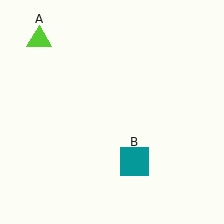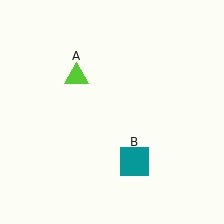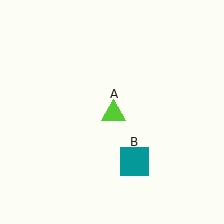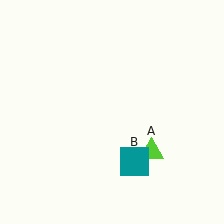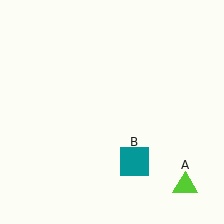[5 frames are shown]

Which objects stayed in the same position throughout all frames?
Teal square (object B) remained stationary.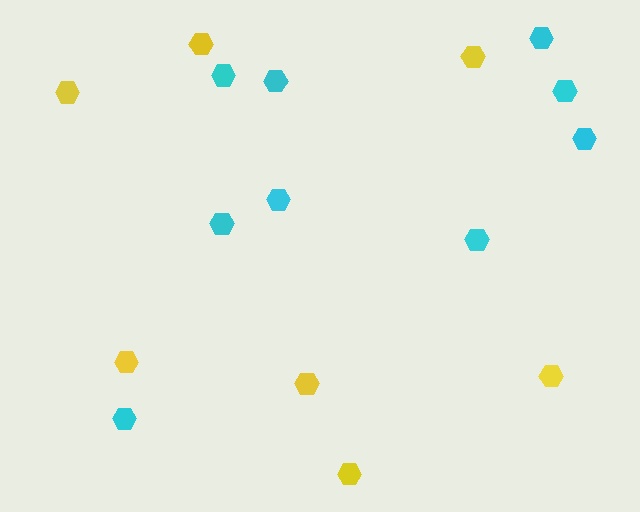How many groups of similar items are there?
There are 2 groups: one group of cyan hexagons (9) and one group of yellow hexagons (7).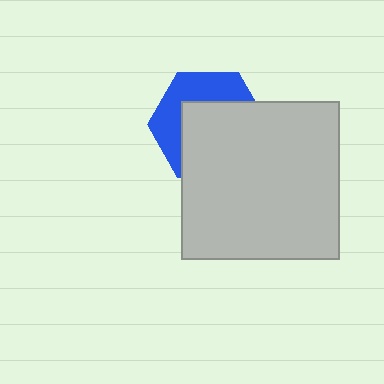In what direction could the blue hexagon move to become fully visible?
The blue hexagon could move toward the upper-left. That would shift it out from behind the light gray square entirely.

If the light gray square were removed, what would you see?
You would see the complete blue hexagon.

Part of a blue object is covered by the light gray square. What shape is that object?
It is a hexagon.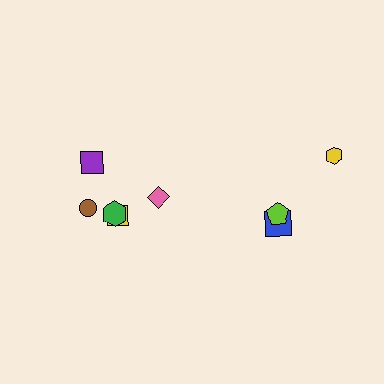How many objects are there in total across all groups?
There are 8 objects.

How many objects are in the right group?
There are 3 objects.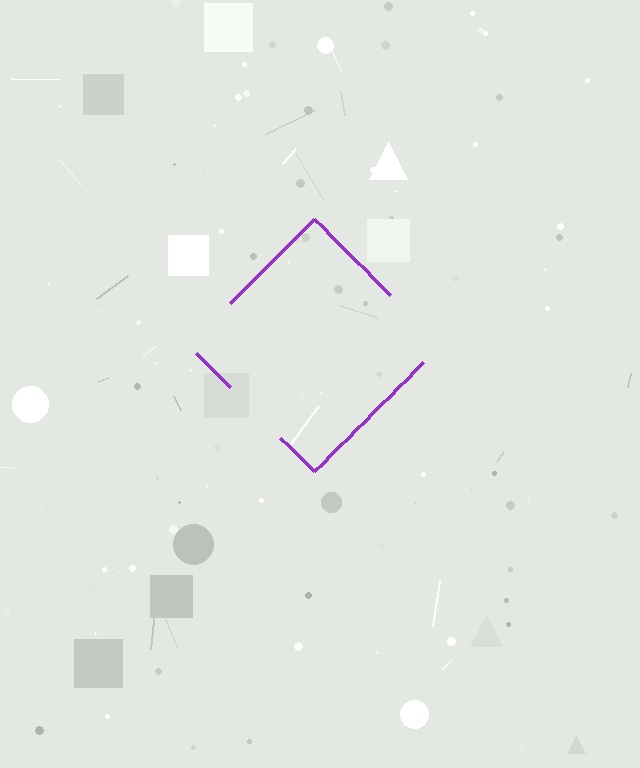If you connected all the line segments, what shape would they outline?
They would outline a diamond.